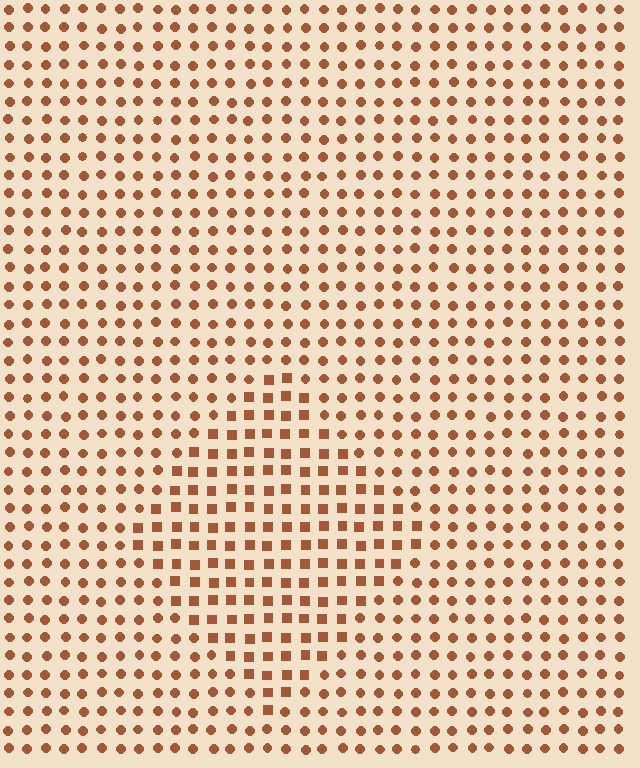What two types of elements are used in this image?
The image uses squares inside the diamond region and circles outside it.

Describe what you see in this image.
The image is filled with small brown elements arranged in a uniform grid. A diamond-shaped region contains squares, while the surrounding area contains circles. The boundary is defined purely by the change in element shape.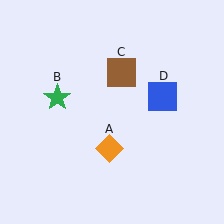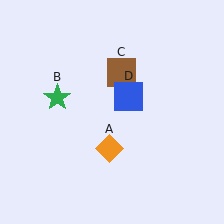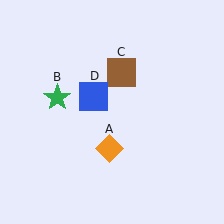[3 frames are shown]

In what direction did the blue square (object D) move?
The blue square (object D) moved left.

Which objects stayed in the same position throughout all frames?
Orange diamond (object A) and green star (object B) and brown square (object C) remained stationary.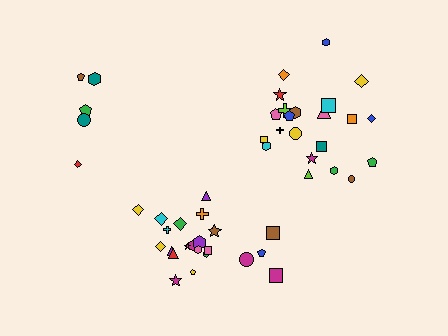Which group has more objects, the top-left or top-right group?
The top-right group.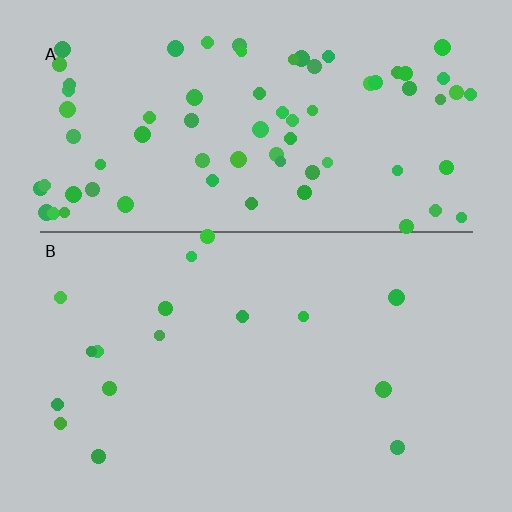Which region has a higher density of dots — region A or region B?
A (the top).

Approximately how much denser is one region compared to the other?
Approximately 4.5× — region A over region B.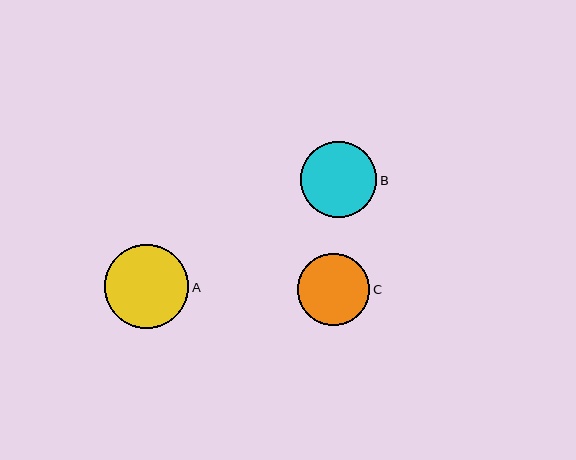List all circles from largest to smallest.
From largest to smallest: A, B, C.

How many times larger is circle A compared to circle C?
Circle A is approximately 1.2 times the size of circle C.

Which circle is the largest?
Circle A is the largest with a size of approximately 84 pixels.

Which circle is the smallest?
Circle C is the smallest with a size of approximately 72 pixels.